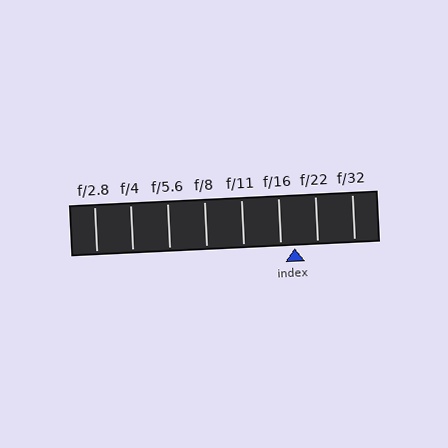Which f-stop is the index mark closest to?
The index mark is closest to f/16.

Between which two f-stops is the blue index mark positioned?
The index mark is between f/16 and f/22.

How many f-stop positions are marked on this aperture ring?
There are 8 f-stop positions marked.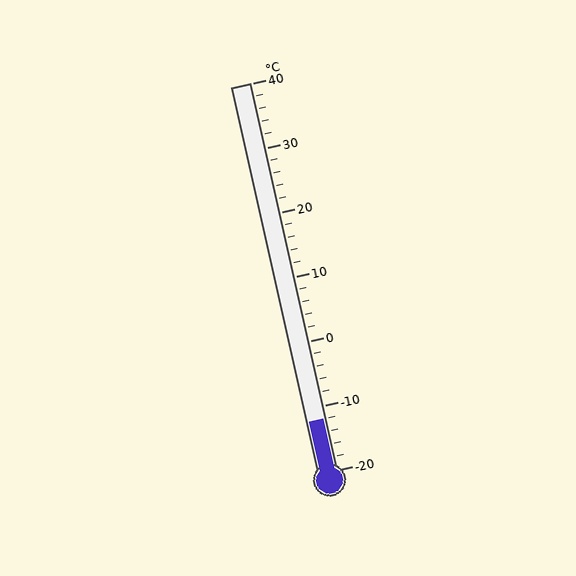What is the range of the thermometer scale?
The thermometer scale ranges from -20°C to 40°C.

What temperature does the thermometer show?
The thermometer shows approximately -12°C.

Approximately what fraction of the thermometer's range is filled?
The thermometer is filled to approximately 15% of its range.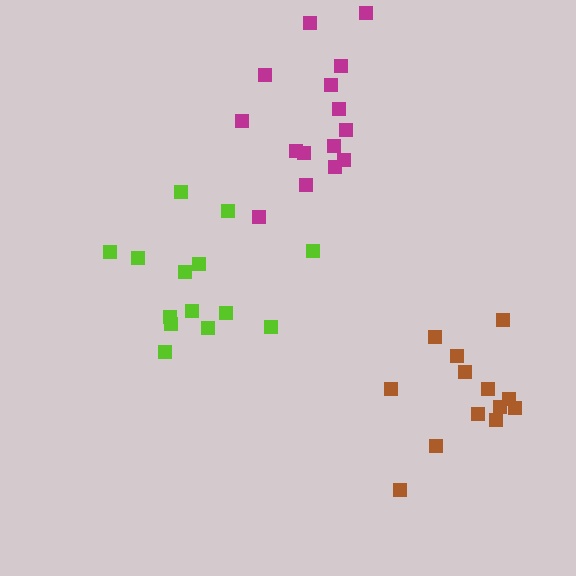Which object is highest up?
The magenta cluster is topmost.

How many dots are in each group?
Group 1: 15 dots, Group 2: 14 dots, Group 3: 13 dots (42 total).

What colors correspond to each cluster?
The clusters are colored: magenta, lime, brown.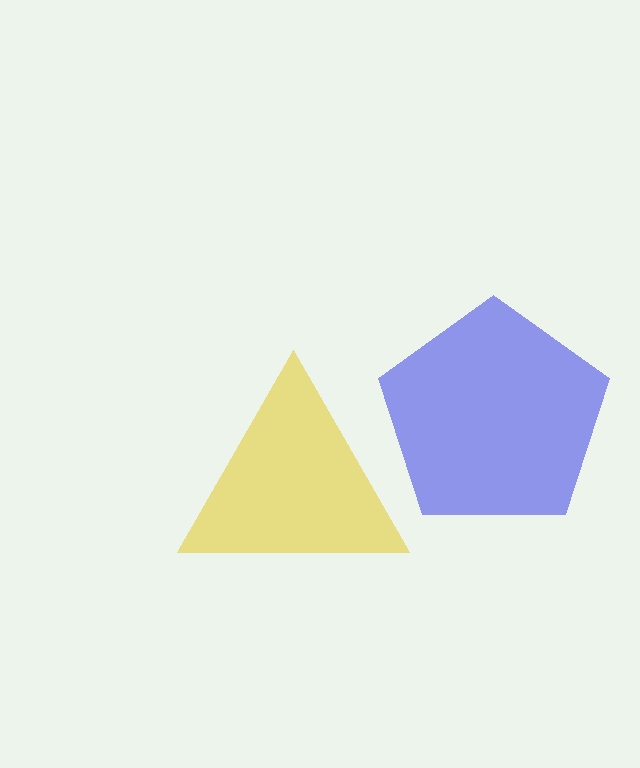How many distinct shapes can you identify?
There are 2 distinct shapes: a blue pentagon, a yellow triangle.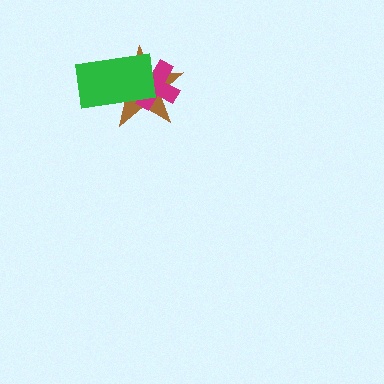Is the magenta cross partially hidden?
Yes, it is partially covered by another shape.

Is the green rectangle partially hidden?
No, no other shape covers it.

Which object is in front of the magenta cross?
The green rectangle is in front of the magenta cross.